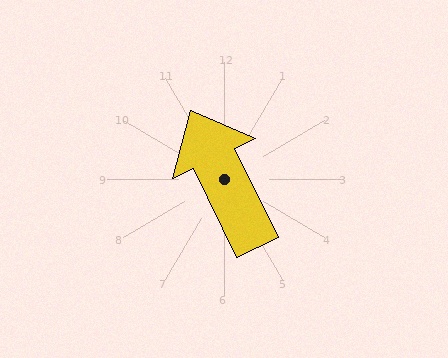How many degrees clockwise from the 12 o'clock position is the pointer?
Approximately 334 degrees.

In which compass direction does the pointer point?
Northwest.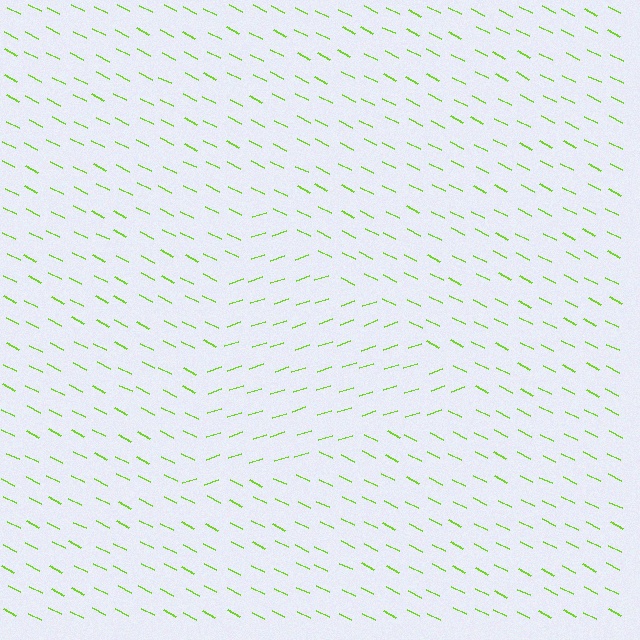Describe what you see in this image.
The image is filled with small lime line segments. A triangle region in the image has lines oriented differently from the surrounding lines, creating a visible texture boundary.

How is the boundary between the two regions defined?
The boundary is defined purely by a change in line orientation (approximately 45 degrees difference). All lines are the same color and thickness.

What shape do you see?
I see a triangle.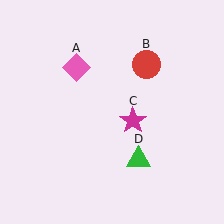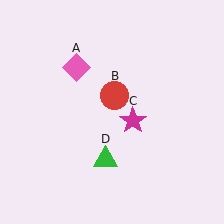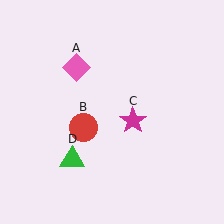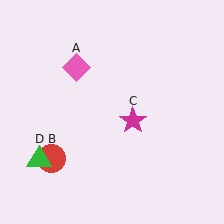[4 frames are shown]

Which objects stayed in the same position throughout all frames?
Pink diamond (object A) and magenta star (object C) remained stationary.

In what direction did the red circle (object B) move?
The red circle (object B) moved down and to the left.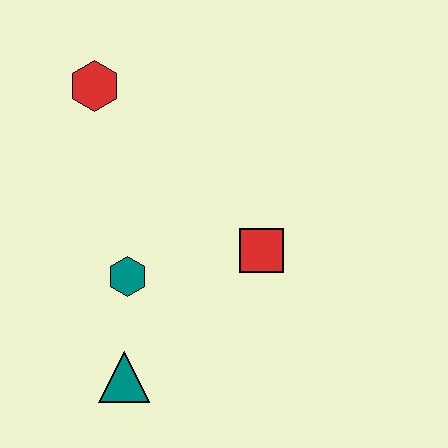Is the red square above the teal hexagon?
Yes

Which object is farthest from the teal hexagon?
The red hexagon is farthest from the teal hexagon.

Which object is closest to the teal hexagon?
The teal triangle is closest to the teal hexagon.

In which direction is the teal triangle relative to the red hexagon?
The teal triangle is below the red hexagon.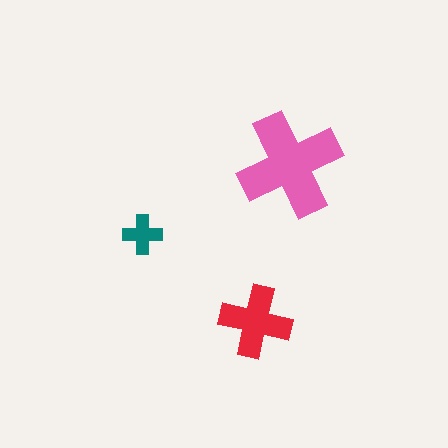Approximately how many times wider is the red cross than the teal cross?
About 2 times wider.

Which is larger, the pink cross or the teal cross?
The pink one.